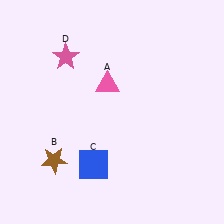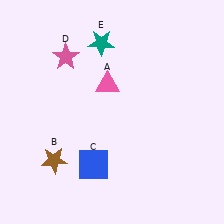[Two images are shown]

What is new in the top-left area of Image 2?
A teal star (E) was added in the top-left area of Image 2.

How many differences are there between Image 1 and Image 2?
There is 1 difference between the two images.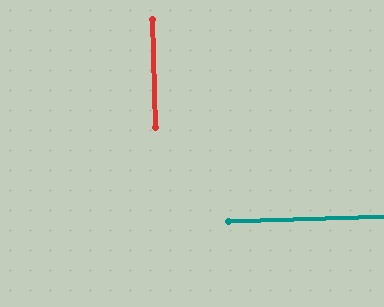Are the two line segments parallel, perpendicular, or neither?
Perpendicular — they meet at approximately 90°.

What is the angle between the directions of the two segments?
Approximately 90 degrees.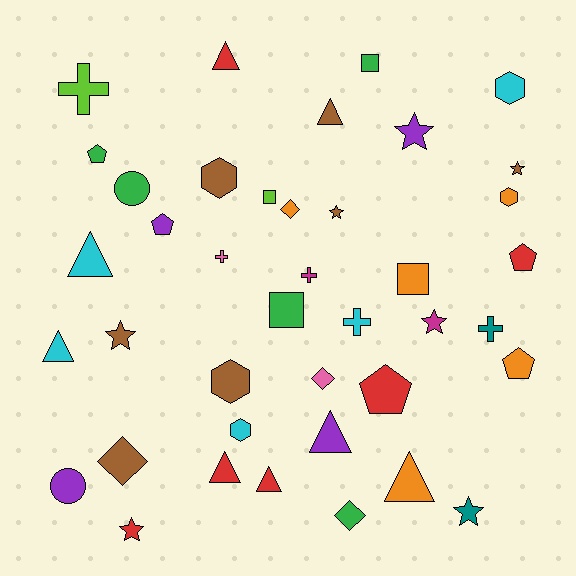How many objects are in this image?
There are 40 objects.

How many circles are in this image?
There are 2 circles.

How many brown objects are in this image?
There are 7 brown objects.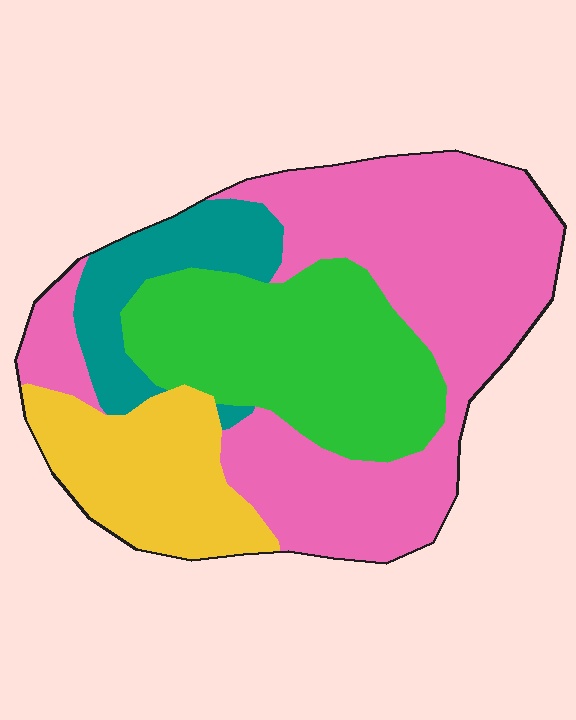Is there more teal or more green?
Green.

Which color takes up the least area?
Teal, at roughly 10%.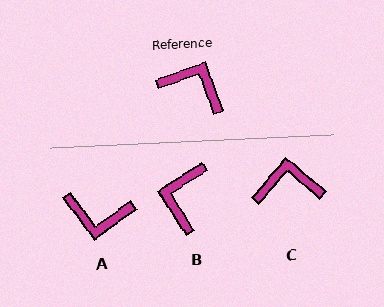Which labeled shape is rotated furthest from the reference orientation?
A, about 164 degrees away.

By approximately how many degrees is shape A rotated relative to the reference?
Approximately 164 degrees clockwise.